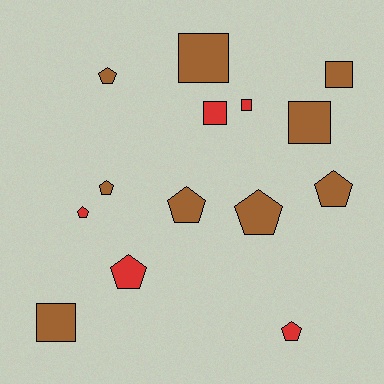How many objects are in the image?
There are 14 objects.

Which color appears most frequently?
Brown, with 9 objects.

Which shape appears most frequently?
Pentagon, with 8 objects.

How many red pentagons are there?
There are 3 red pentagons.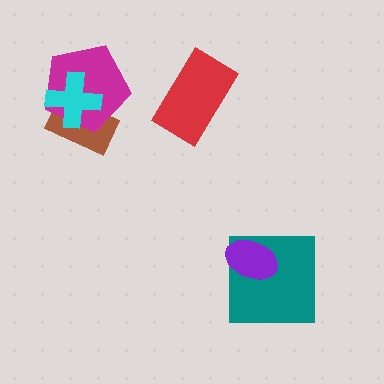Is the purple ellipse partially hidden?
No, no other shape covers it.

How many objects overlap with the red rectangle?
0 objects overlap with the red rectangle.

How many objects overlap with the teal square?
1 object overlaps with the teal square.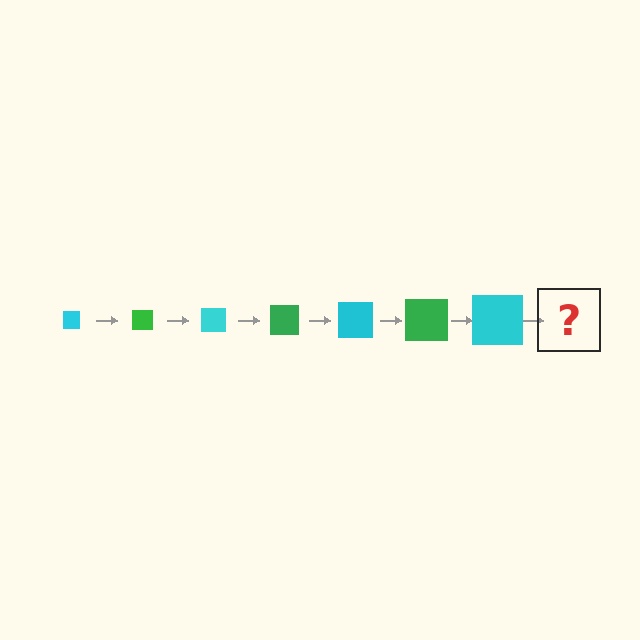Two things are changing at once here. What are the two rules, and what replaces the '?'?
The two rules are that the square grows larger each step and the color cycles through cyan and green. The '?' should be a green square, larger than the previous one.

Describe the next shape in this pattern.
It should be a green square, larger than the previous one.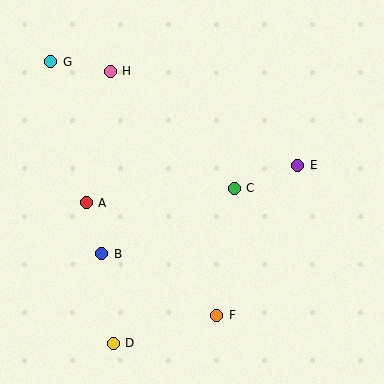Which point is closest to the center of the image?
Point C at (234, 188) is closest to the center.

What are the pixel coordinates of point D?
Point D is at (113, 343).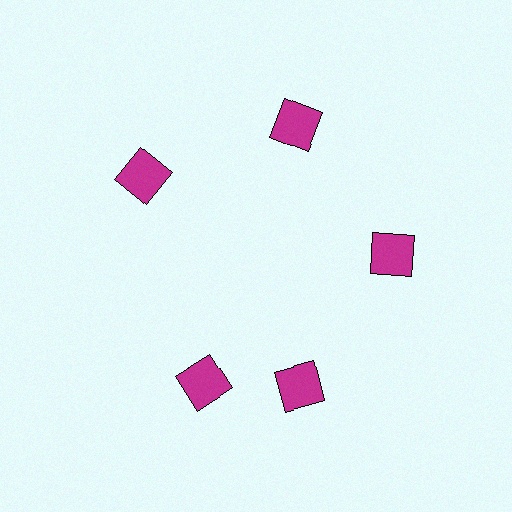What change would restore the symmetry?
The symmetry would be restored by rotating it back into even spacing with its neighbors so that all 5 squares sit at equal angles and equal distance from the center.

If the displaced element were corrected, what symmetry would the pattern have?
It would have 5-fold rotational symmetry — the pattern would map onto itself every 72 degrees.